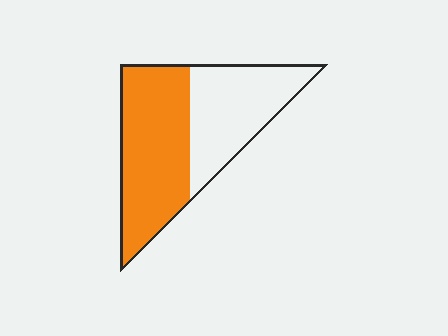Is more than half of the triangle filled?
Yes.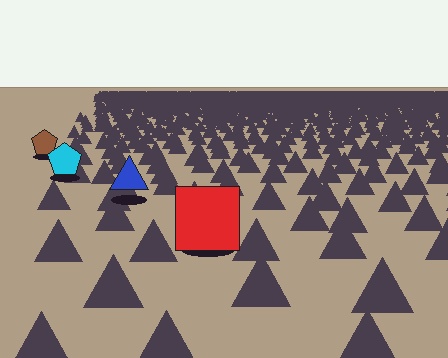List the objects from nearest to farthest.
From nearest to farthest: the red square, the blue triangle, the cyan pentagon, the brown pentagon.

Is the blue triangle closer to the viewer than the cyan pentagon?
Yes. The blue triangle is closer — you can tell from the texture gradient: the ground texture is coarser near it.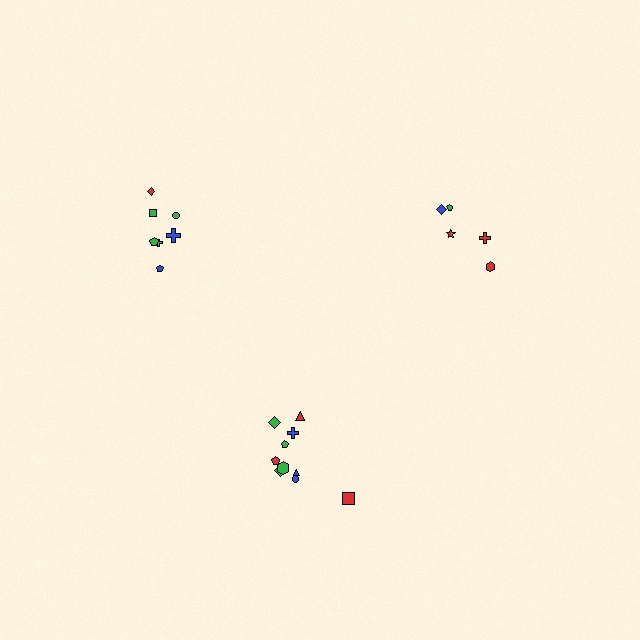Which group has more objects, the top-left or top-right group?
The top-left group.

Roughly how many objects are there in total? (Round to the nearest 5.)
Roughly 20 objects in total.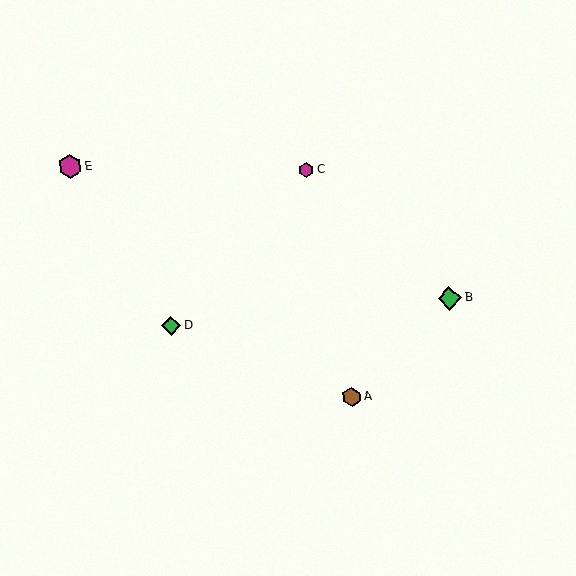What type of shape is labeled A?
Shape A is a brown hexagon.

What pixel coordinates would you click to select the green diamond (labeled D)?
Click at (171, 326) to select the green diamond D.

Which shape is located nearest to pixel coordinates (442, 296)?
The green diamond (labeled B) at (450, 298) is nearest to that location.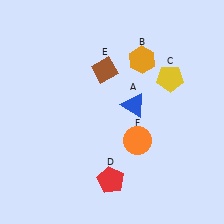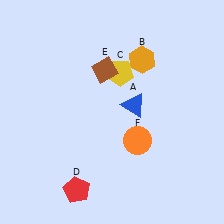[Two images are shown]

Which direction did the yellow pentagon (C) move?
The yellow pentagon (C) moved left.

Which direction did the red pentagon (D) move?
The red pentagon (D) moved left.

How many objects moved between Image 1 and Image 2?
2 objects moved between the two images.